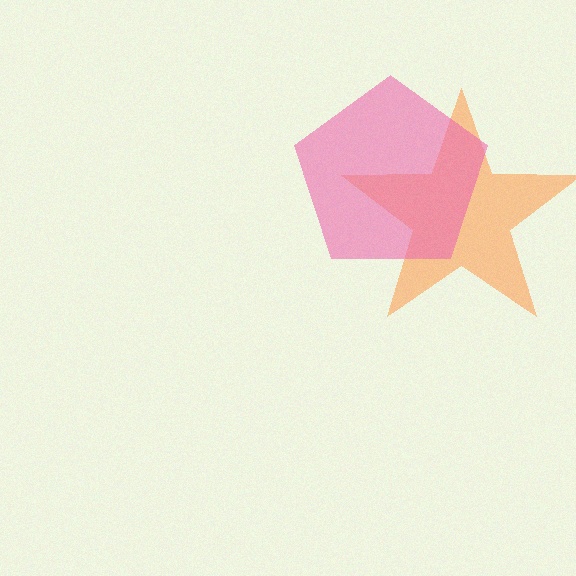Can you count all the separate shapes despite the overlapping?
Yes, there are 2 separate shapes.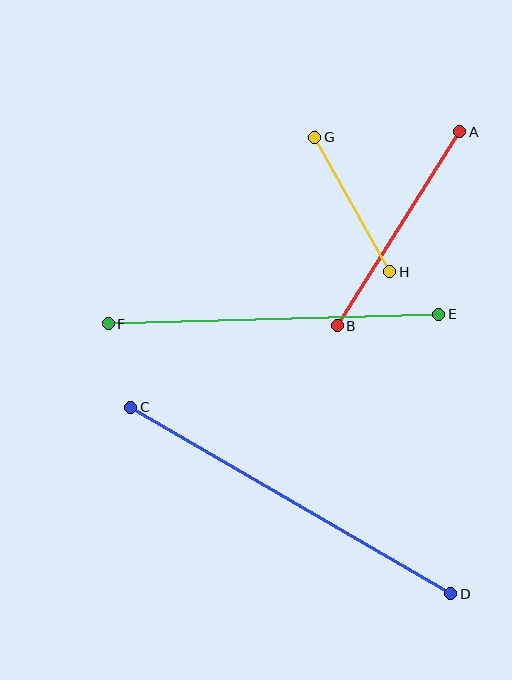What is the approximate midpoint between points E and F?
The midpoint is at approximately (274, 319) pixels.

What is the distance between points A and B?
The distance is approximately 230 pixels.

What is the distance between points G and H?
The distance is approximately 154 pixels.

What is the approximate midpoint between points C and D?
The midpoint is at approximately (291, 500) pixels.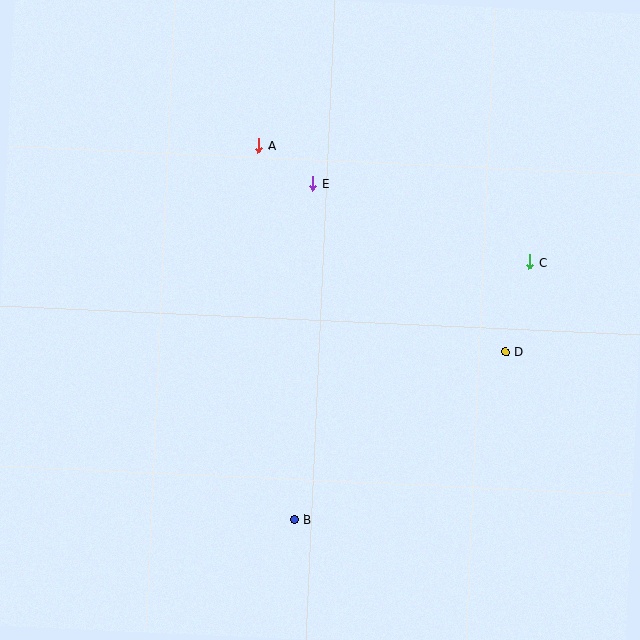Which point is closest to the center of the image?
Point E at (313, 183) is closest to the center.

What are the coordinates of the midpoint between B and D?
The midpoint between B and D is at (400, 436).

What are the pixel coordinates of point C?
Point C is at (530, 262).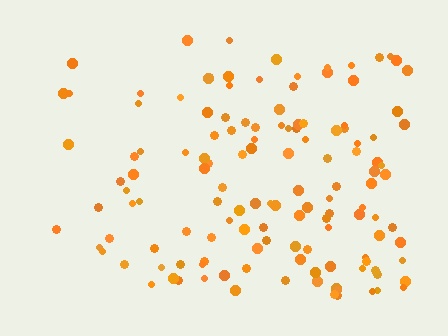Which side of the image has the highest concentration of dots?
The right.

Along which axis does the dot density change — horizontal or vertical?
Horizontal.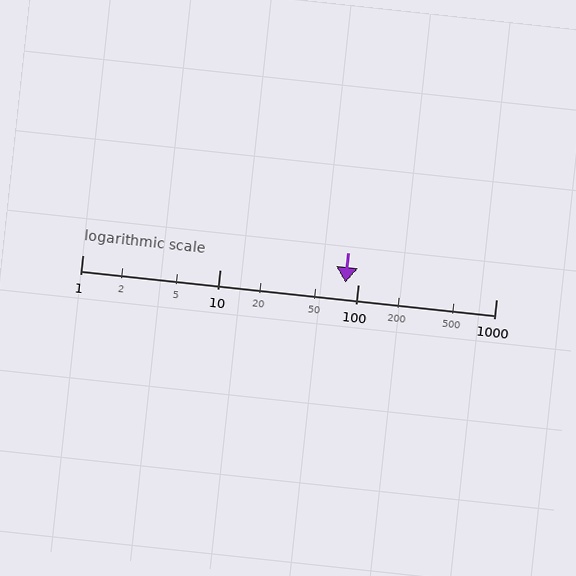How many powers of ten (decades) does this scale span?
The scale spans 3 decades, from 1 to 1000.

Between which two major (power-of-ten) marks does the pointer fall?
The pointer is between 10 and 100.